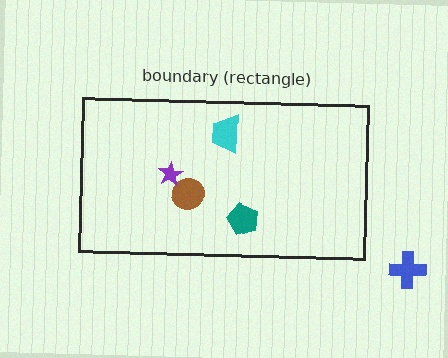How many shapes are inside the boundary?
4 inside, 1 outside.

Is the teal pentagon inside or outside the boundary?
Inside.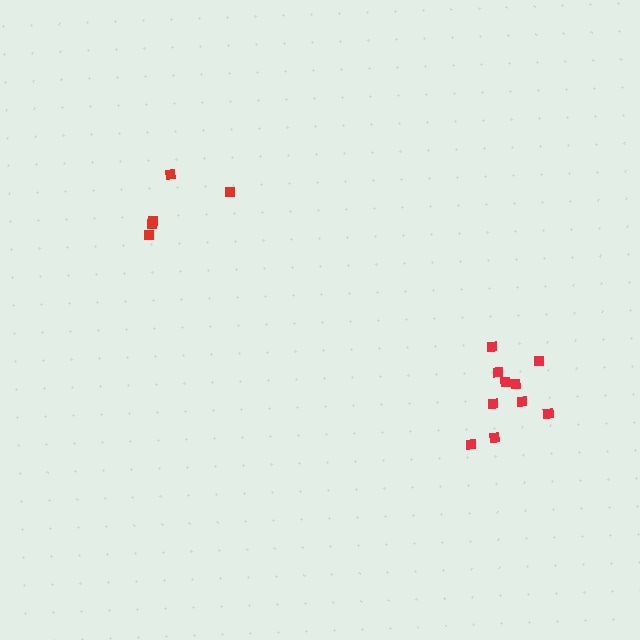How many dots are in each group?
Group 1: 5 dots, Group 2: 10 dots (15 total).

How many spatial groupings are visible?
There are 2 spatial groupings.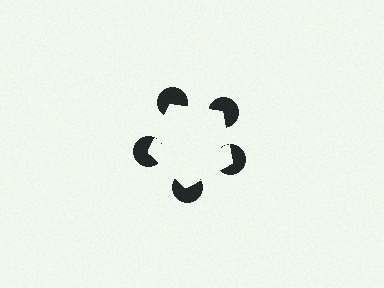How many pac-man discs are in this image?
There are 5 — one at each vertex of the illusory pentagon.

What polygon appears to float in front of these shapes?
An illusory pentagon — its edges are inferred from the aligned wedge cuts in the pac-man discs, not physically drawn.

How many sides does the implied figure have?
5 sides.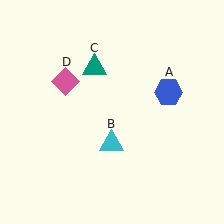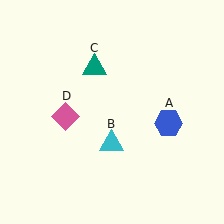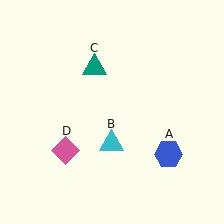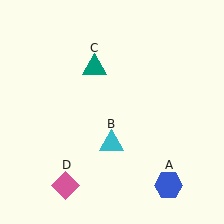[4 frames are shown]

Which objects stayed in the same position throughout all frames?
Cyan triangle (object B) and teal triangle (object C) remained stationary.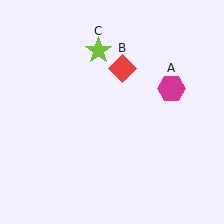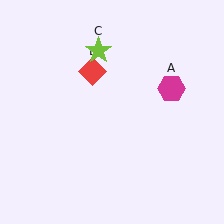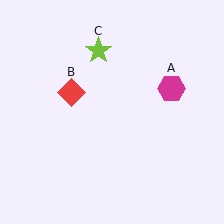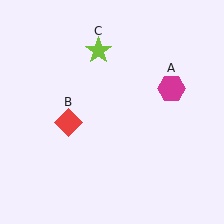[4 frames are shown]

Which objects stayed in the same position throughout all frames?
Magenta hexagon (object A) and lime star (object C) remained stationary.